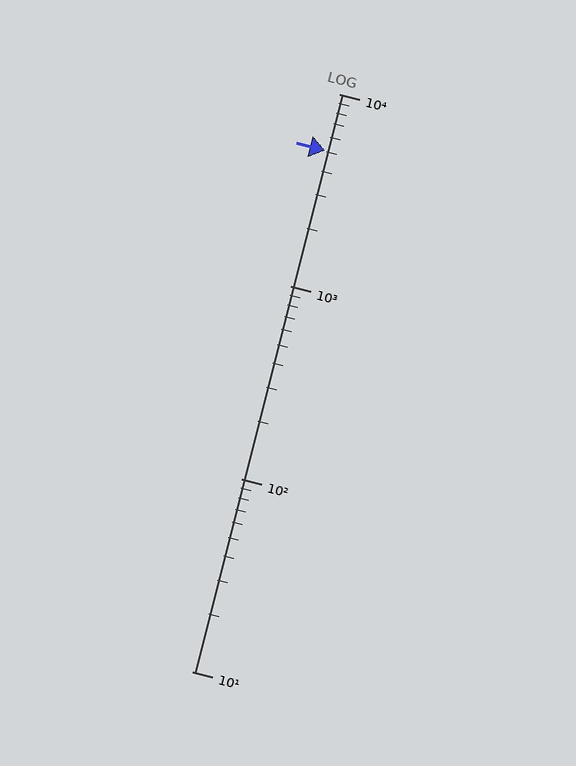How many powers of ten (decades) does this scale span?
The scale spans 3 decades, from 10 to 10000.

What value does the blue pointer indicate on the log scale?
The pointer indicates approximately 5100.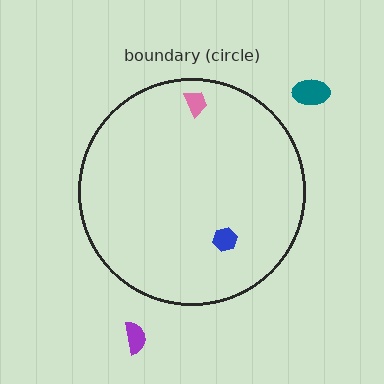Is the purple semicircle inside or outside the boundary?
Outside.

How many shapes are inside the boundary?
2 inside, 2 outside.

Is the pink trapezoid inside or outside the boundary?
Inside.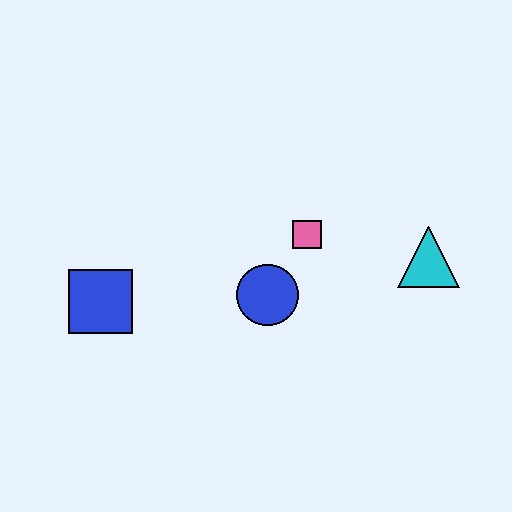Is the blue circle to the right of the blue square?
Yes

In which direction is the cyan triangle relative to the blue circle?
The cyan triangle is to the right of the blue circle.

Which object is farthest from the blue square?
The cyan triangle is farthest from the blue square.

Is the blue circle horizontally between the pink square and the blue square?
Yes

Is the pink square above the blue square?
Yes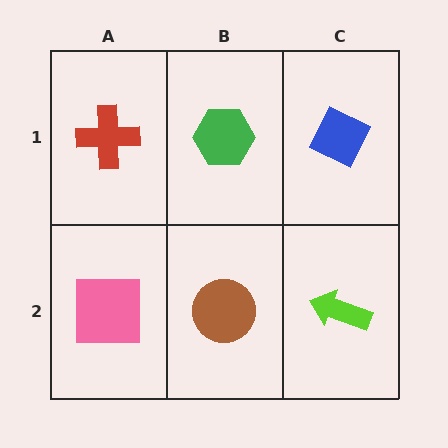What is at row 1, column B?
A green hexagon.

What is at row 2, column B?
A brown circle.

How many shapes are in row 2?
3 shapes.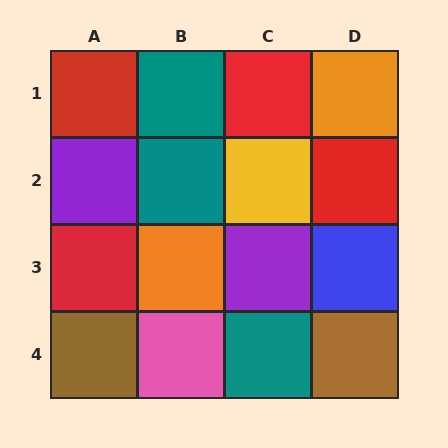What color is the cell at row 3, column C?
Purple.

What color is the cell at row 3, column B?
Orange.